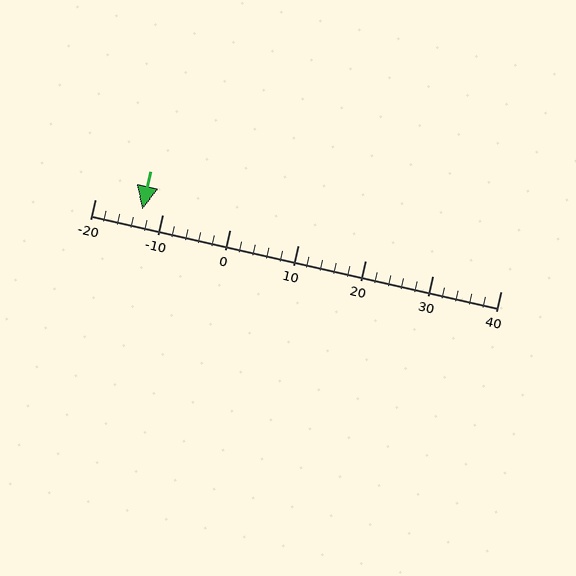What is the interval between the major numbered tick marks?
The major tick marks are spaced 10 units apart.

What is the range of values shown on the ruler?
The ruler shows values from -20 to 40.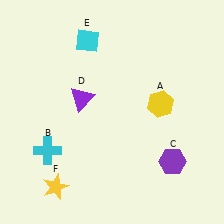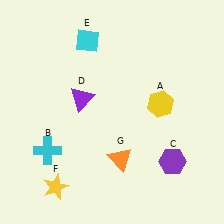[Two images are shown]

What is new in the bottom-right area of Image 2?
An orange triangle (G) was added in the bottom-right area of Image 2.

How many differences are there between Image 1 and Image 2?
There is 1 difference between the two images.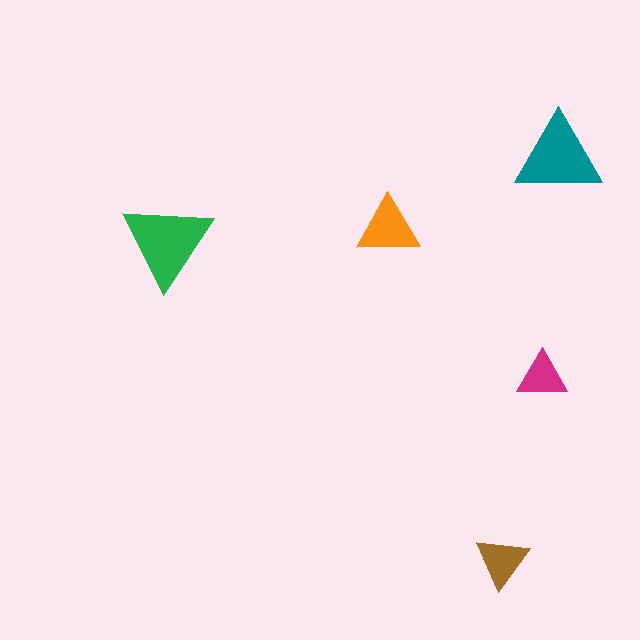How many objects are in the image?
There are 5 objects in the image.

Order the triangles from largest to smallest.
the green one, the teal one, the orange one, the brown one, the magenta one.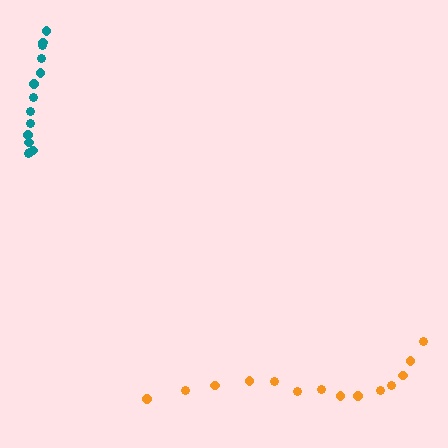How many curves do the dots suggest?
There are 2 distinct paths.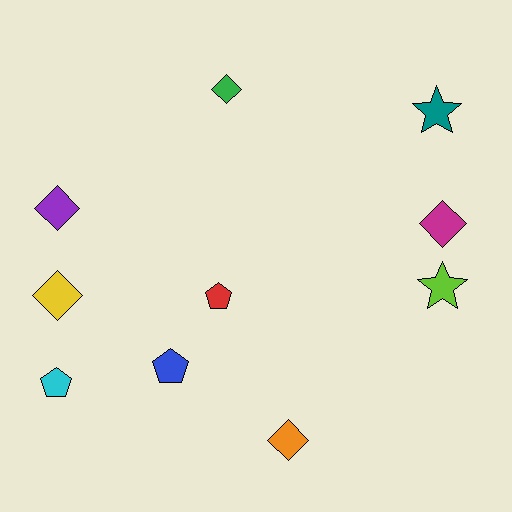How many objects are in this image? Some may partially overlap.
There are 10 objects.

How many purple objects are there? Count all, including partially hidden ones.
There is 1 purple object.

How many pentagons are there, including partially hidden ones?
There are 3 pentagons.